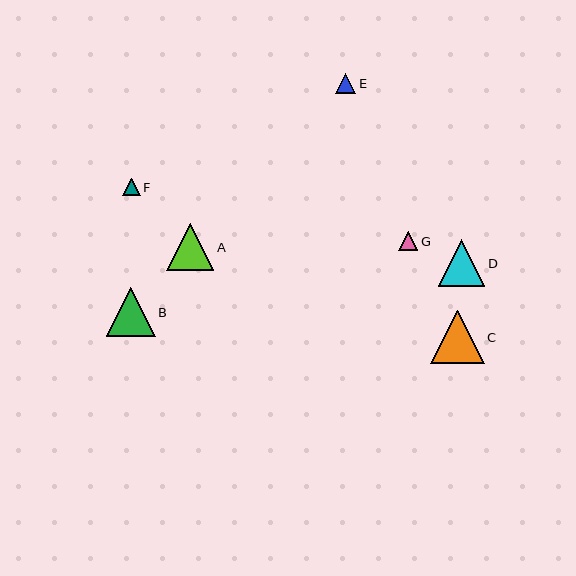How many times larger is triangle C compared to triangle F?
Triangle C is approximately 3.0 times the size of triangle F.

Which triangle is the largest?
Triangle C is the largest with a size of approximately 53 pixels.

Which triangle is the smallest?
Triangle F is the smallest with a size of approximately 18 pixels.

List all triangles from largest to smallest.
From largest to smallest: C, B, A, D, E, G, F.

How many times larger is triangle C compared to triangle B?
Triangle C is approximately 1.1 times the size of triangle B.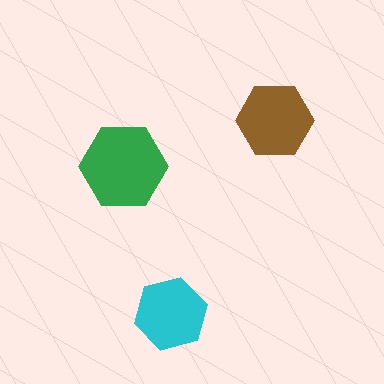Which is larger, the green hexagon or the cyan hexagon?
The green one.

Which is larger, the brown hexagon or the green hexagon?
The green one.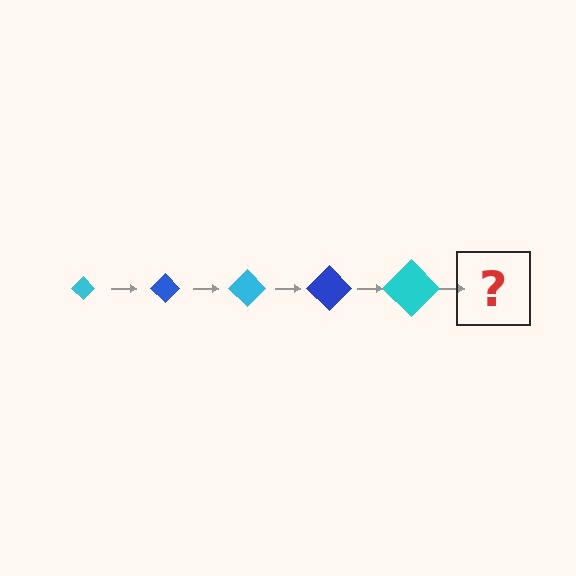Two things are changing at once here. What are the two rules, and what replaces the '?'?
The two rules are that the diamond grows larger each step and the color cycles through cyan and blue. The '?' should be a blue diamond, larger than the previous one.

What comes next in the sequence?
The next element should be a blue diamond, larger than the previous one.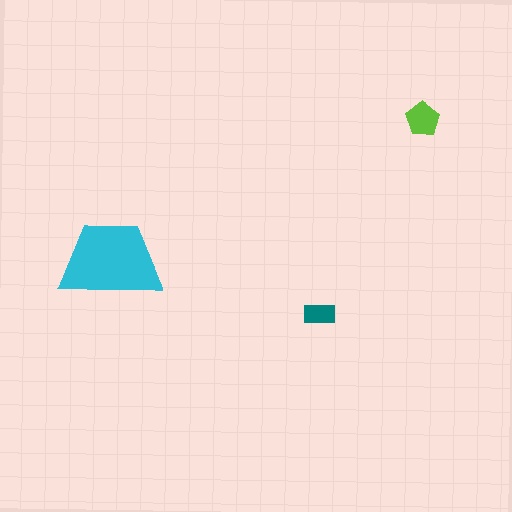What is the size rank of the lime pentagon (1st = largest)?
2nd.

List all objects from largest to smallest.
The cyan trapezoid, the lime pentagon, the teal rectangle.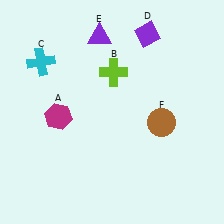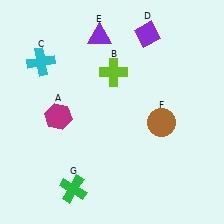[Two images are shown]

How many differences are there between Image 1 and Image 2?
There is 1 difference between the two images.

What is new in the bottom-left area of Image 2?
A green cross (G) was added in the bottom-left area of Image 2.